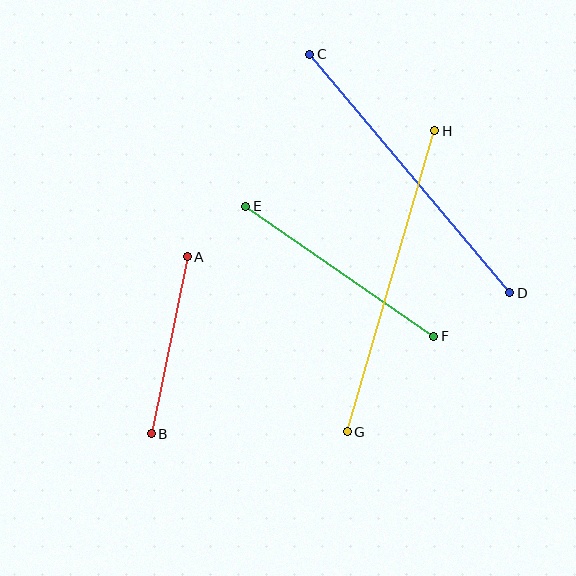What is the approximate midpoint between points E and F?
The midpoint is at approximately (340, 271) pixels.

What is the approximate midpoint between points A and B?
The midpoint is at approximately (169, 345) pixels.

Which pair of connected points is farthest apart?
Points G and H are farthest apart.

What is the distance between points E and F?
The distance is approximately 229 pixels.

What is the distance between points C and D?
The distance is approximately 311 pixels.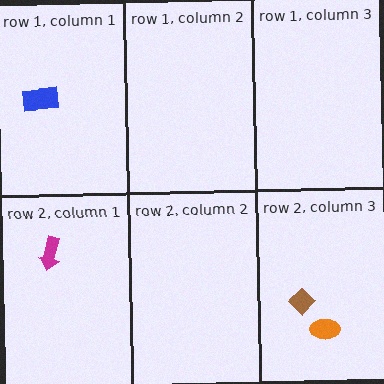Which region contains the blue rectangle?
The row 1, column 1 region.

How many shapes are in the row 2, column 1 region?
1.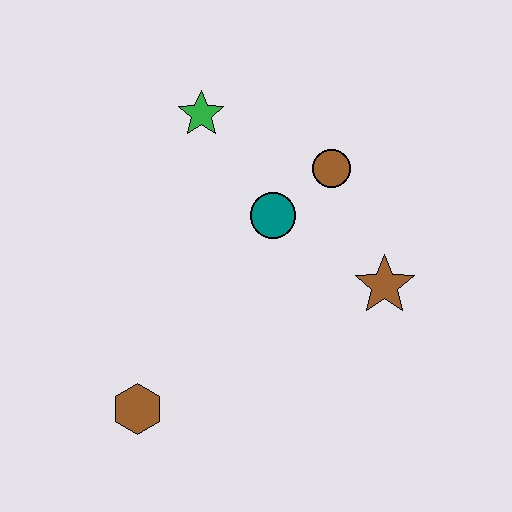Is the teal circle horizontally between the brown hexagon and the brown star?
Yes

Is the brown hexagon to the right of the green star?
No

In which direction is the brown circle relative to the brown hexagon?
The brown circle is above the brown hexagon.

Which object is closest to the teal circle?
The brown circle is closest to the teal circle.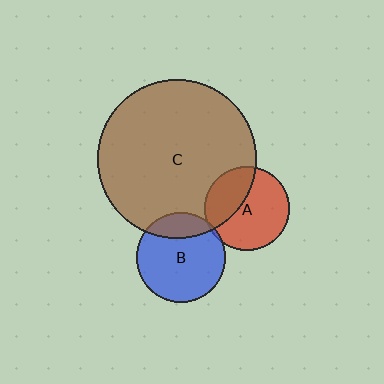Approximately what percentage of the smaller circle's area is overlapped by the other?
Approximately 20%.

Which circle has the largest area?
Circle C (brown).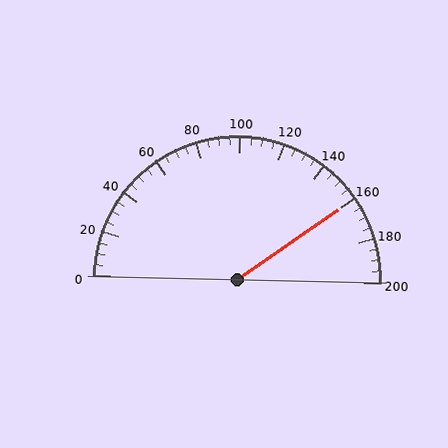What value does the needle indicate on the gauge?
The needle indicates approximately 160.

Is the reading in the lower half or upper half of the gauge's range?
The reading is in the upper half of the range (0 to 200).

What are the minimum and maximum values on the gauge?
The gauge ranges from 0 to 200.